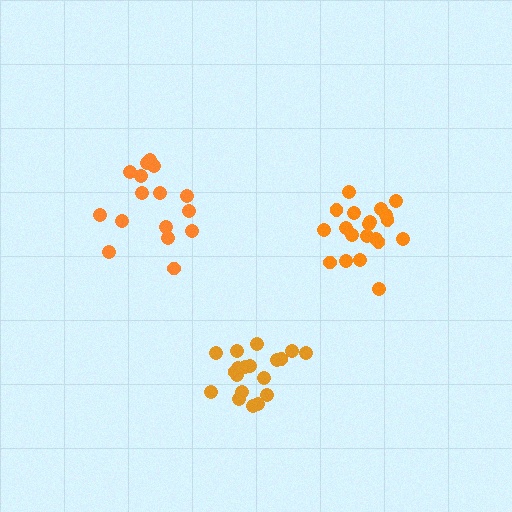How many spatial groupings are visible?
There are 3 spatial groupings.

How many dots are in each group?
Group 1: 20 dots, Group 2: 16 dots, Group 3: 19 dots (55 total).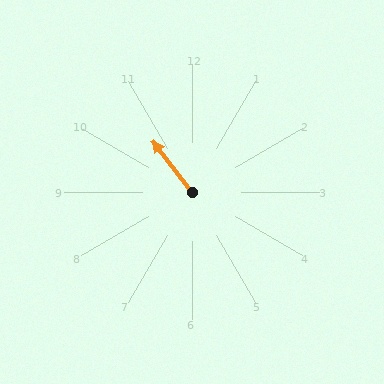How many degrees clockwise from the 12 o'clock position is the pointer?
Approximately 322 degrees.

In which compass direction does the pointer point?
Northwest.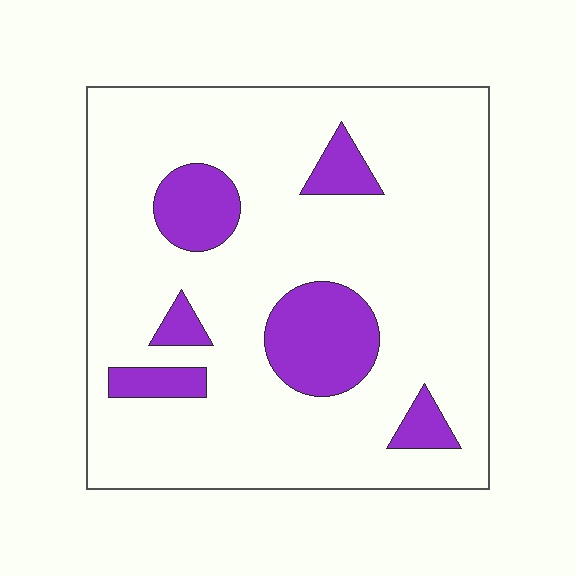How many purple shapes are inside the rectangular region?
6.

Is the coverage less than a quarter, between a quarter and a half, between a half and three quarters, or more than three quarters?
Less than a quarter.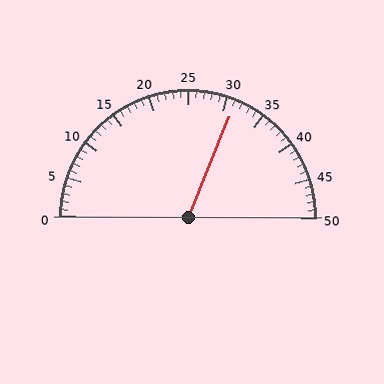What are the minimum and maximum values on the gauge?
The gauge ranges from 0 to 50.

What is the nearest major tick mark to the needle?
The nearest major tick mark is 30.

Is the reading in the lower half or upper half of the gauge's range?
The reading is in the upper half of the range (0 to 50).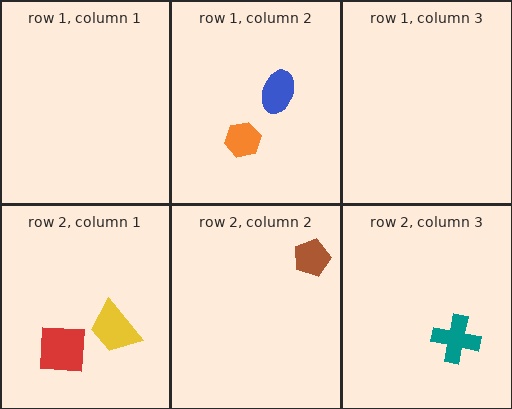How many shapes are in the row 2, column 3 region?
1.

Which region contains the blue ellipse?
The row 1, column 2 region.